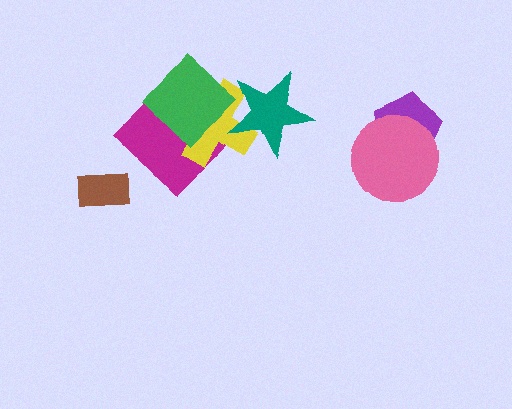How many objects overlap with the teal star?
2 objects overlap with the teal star.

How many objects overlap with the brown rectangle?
0 objects overlap with the brown rectangle.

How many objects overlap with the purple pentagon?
1 object overlaps with the purple pentagon.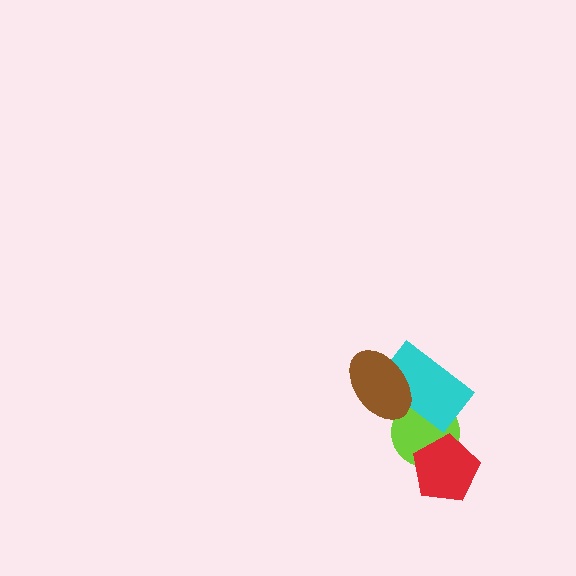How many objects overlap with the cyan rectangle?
2 objects overlap with the cyan rectangle.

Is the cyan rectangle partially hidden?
Yes, it is partially covered by another shape.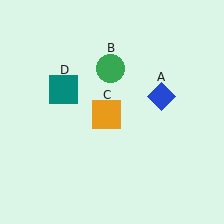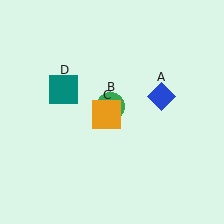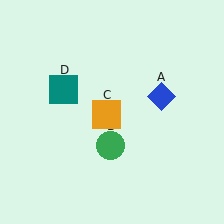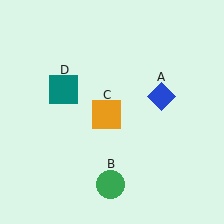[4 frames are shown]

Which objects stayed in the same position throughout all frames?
Blue diamond (object A) and orange square (object C) and teal square (object D) remained stationary.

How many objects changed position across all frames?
1 object changed position: green circle (object B).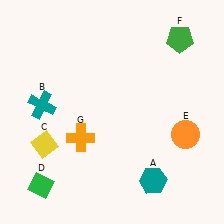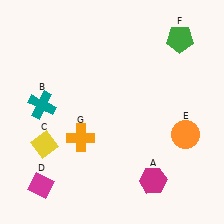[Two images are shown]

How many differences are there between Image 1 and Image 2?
There are 2 differences between the two images.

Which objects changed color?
A changed from teal to magenta. D changed from green to magenta.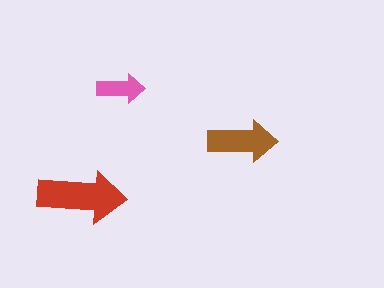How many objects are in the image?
There are 3 objects in the image.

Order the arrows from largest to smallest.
the red one, the brown one, the pink one.